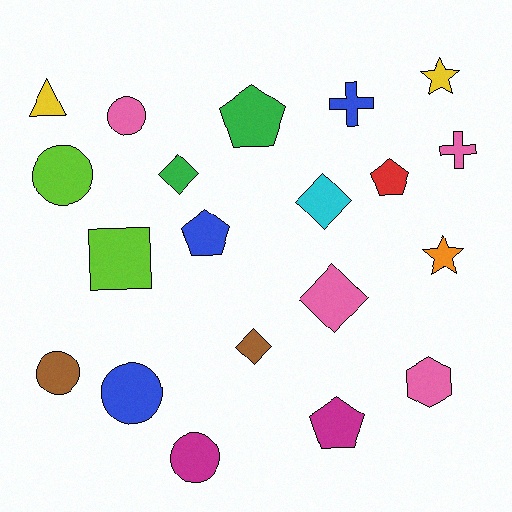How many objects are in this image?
There are 20 objects.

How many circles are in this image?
There are 5 circles.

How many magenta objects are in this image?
There are 2 magenta objects.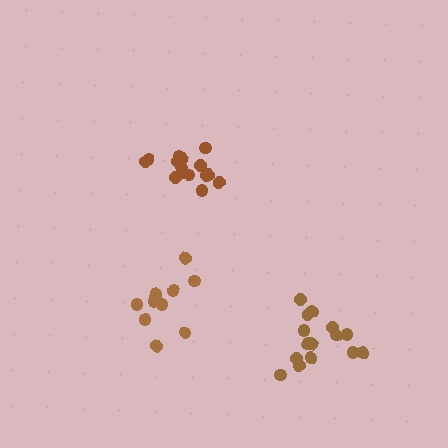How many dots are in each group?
Group 1: 15 dots, Group 2: 11 dots, Group 3: 15 dots (41 total).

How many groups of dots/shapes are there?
There are 3 groups.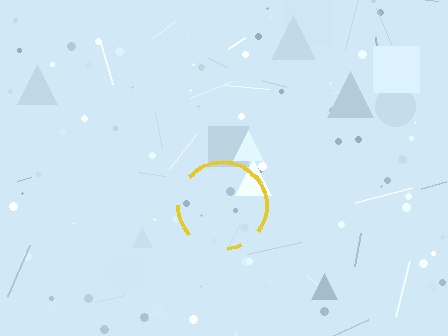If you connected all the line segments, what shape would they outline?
They would outline a circle.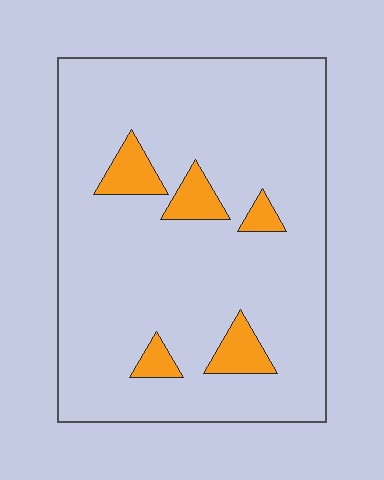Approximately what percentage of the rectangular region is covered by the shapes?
Approximately 10%.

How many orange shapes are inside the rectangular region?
5.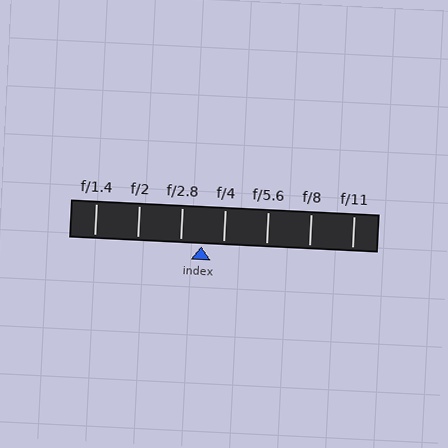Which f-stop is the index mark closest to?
The index mark is closest to f/4.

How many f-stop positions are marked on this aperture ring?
There are 7 f-stop positions marked.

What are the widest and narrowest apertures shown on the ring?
The widest aperture shown is f/1.4 and the narrowest is f/11.